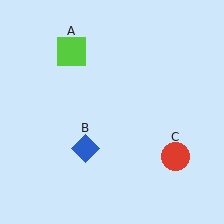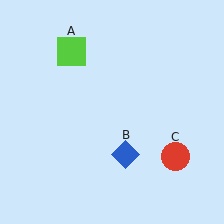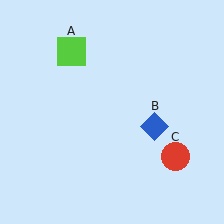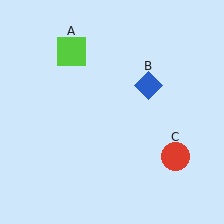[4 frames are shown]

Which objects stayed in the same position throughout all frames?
Lime square (object A) and red circle (object C) remained stationary.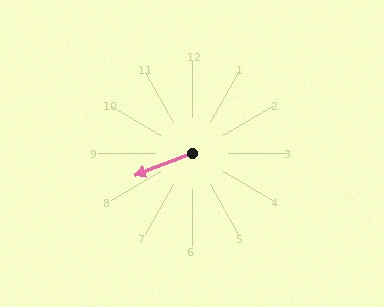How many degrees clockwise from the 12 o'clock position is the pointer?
Approximately 249 degrees.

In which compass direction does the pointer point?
West.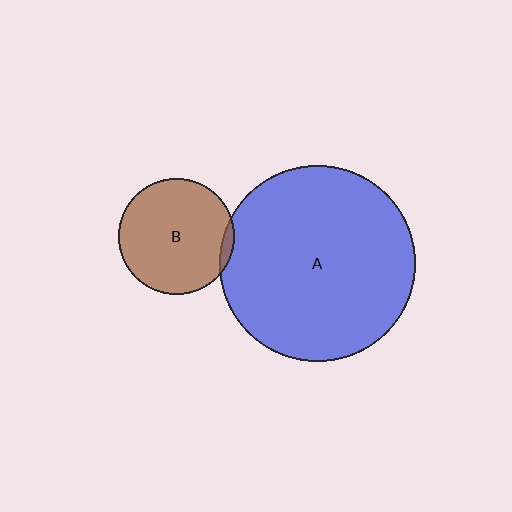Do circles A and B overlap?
Yes.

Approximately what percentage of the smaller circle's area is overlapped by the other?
Approximately 5%.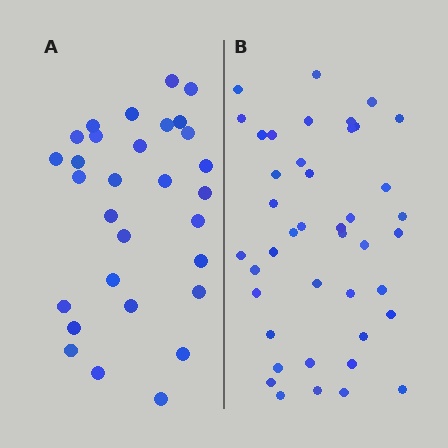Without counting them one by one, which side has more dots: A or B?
Region B (the right region) has more dots.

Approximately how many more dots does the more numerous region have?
Region B has roughly 12 or so more dots than region A.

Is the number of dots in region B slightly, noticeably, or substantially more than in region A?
Region B has noticeably more, but not dramatically so. The ratio is roughly 1.4 to 1.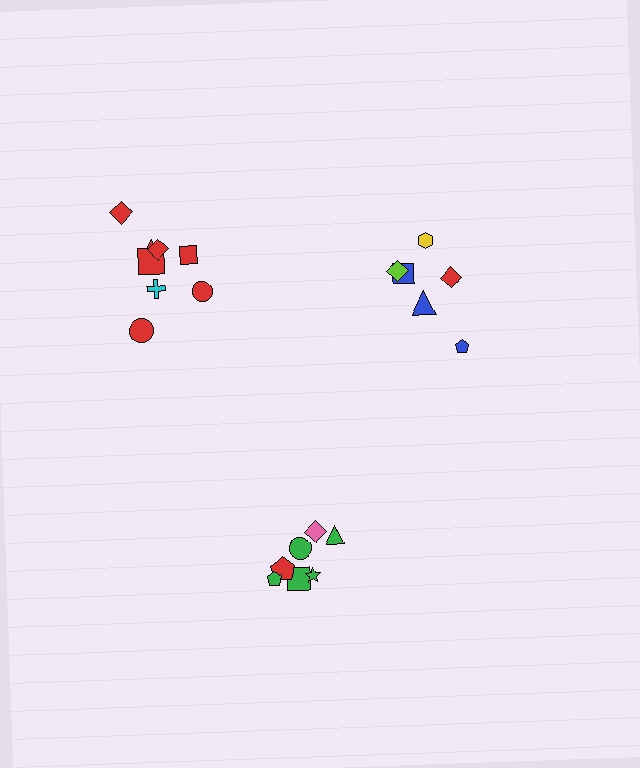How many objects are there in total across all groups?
There are 21 objects.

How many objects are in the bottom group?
There are 7 objects.